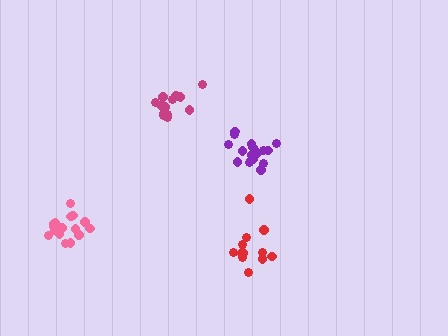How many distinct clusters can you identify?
There are 4 distinct clusters.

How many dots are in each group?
Group 1: 14 dots, Group 2: 18 dots, Group 3: 12 dots, Group 4: 16 dots (60 total).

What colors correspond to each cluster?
The clusters are colored: magenta, purple, red, pink.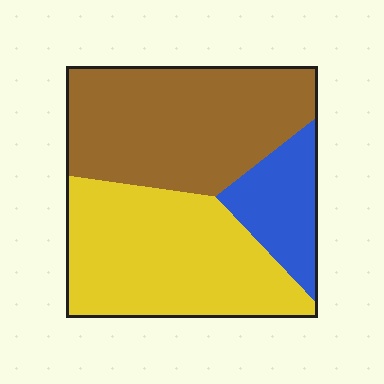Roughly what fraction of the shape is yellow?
Yellow covers roughly 40% of the shape.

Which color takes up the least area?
Blue, at roughly 15%.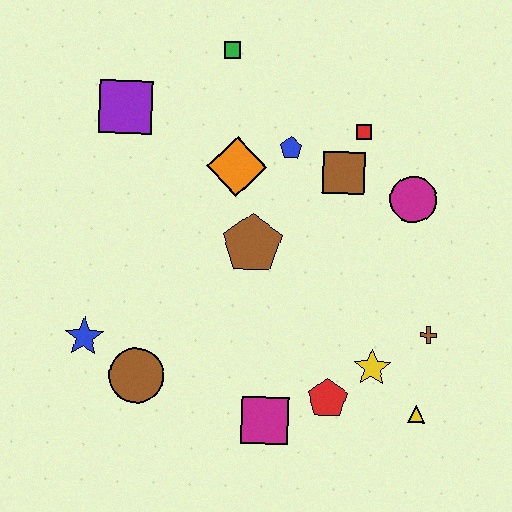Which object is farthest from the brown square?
The blue star is farthest from the brown square.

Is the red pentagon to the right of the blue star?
Yes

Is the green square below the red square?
No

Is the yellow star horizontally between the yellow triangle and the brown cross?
No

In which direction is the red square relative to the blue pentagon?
The red square is to the right of the blue pentagon.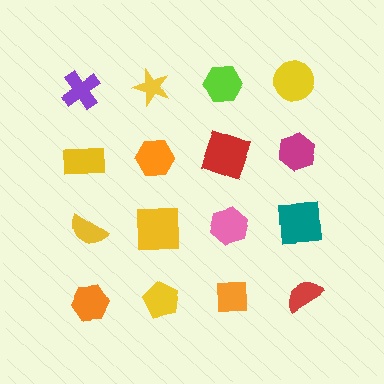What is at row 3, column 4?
A teal square.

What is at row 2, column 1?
A yellow rectangle.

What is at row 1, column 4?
A yellow circle.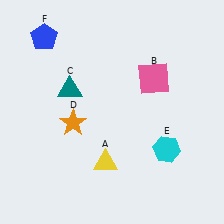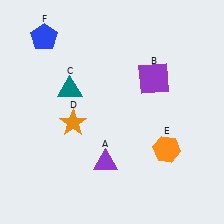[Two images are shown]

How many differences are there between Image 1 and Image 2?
There are 3 differences between the two images.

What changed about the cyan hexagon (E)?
In Image 1, E is cyan. In Image 2, it changed to orange.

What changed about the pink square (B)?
In Image 1, B is pink. In Image 2, it changed to purple.